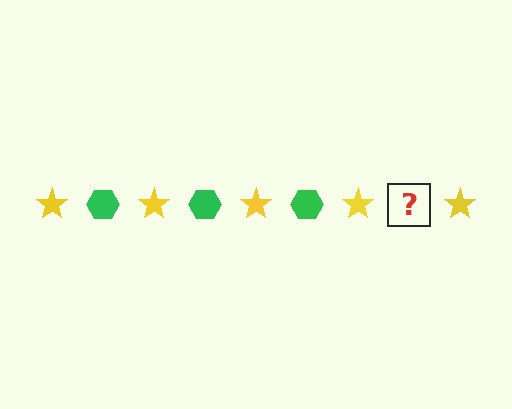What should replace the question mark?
The question mark should be replaced with a green hexagon.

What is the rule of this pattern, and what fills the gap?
The rule is that the pattern alternates between yellow star and green hexagon. The gap should be filled with a green hexagon.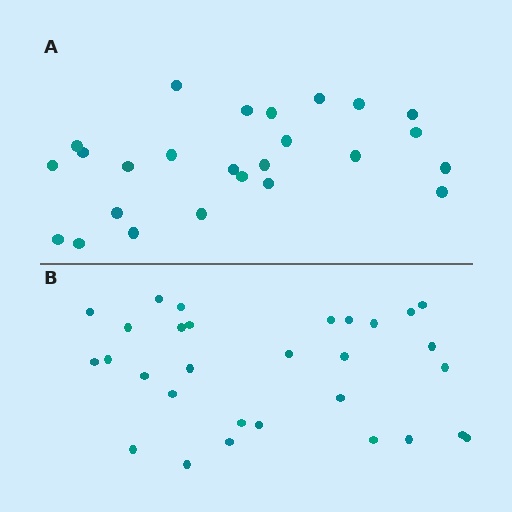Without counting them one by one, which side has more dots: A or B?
Region B (the bottom region) has more dots.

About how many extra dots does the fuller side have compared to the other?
Region B has about 5 more dots than region A.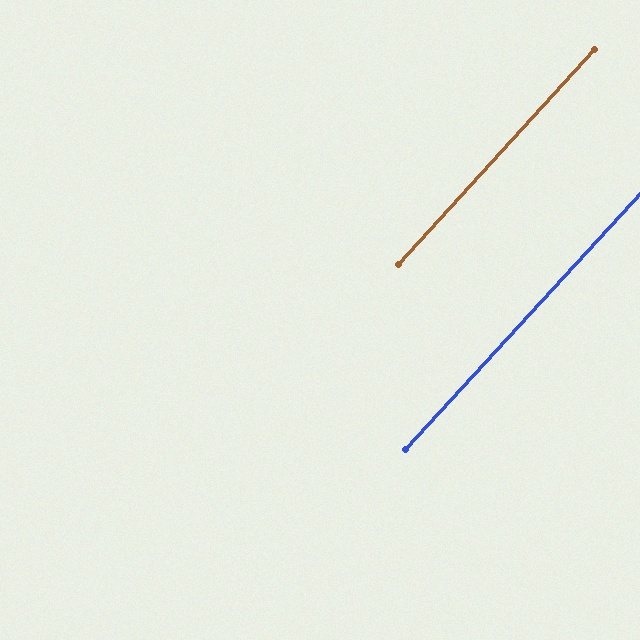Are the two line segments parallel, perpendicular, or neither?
Parallel — their directions differ by only 0.2°.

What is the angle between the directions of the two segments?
Approximately 0 degrees.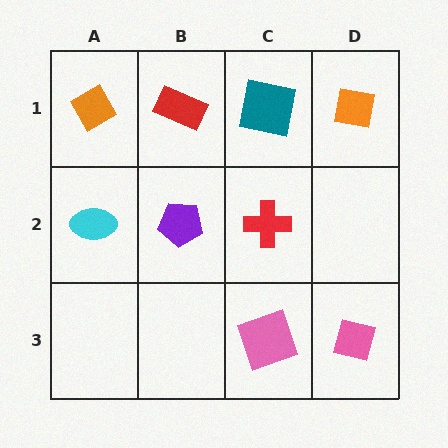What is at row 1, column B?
A red rectangle.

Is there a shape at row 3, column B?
No, that cell is empty.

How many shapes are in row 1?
4 shapes.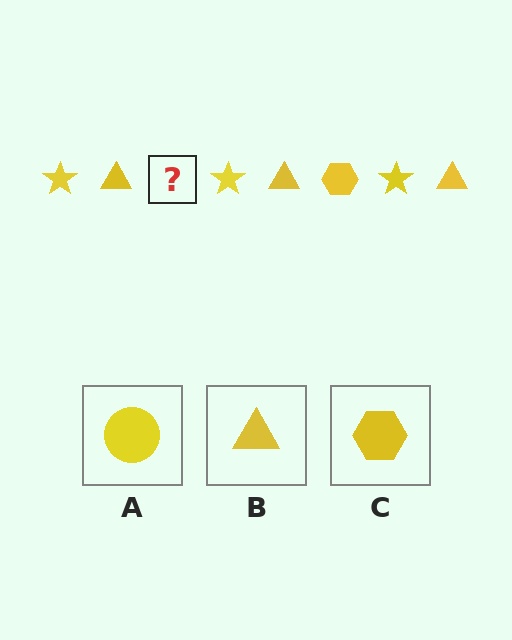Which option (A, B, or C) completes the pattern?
C.